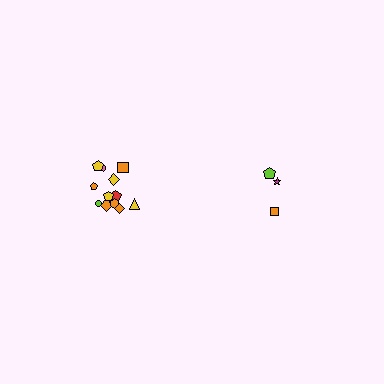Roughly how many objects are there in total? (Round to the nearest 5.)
Roughly 15 objects in total.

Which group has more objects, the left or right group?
The left group.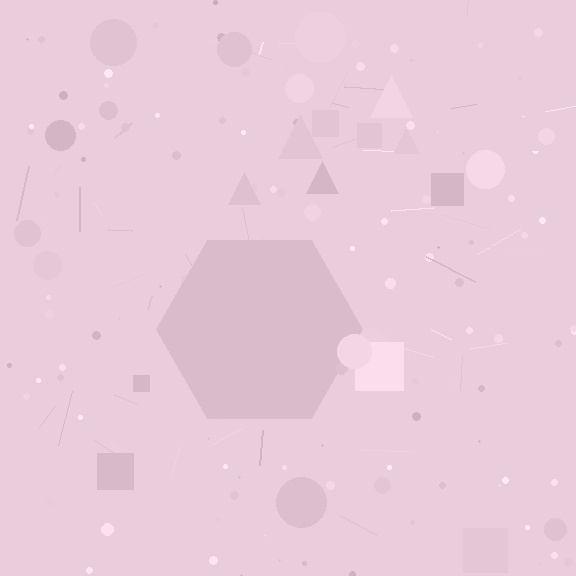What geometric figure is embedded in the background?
A hexagon is embedded in the background.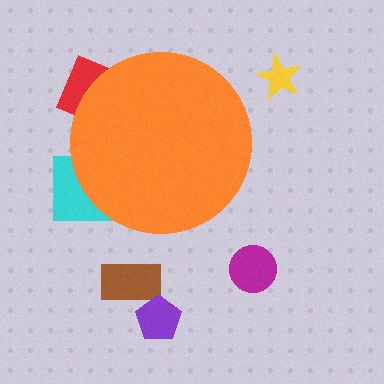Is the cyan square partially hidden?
Yes, the cyan square is partially hidden behind the orange circle.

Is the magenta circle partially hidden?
No, the magenta circle is fully visible.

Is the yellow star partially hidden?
No, the yellow star is fully visible.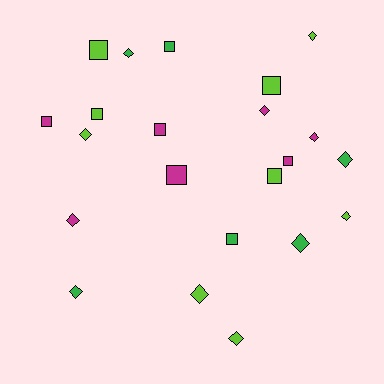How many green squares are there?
There are 2 green squares.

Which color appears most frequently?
Lime, with 9 objects.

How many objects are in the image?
There are 22 objects.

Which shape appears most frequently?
Diamond, with 12 objects.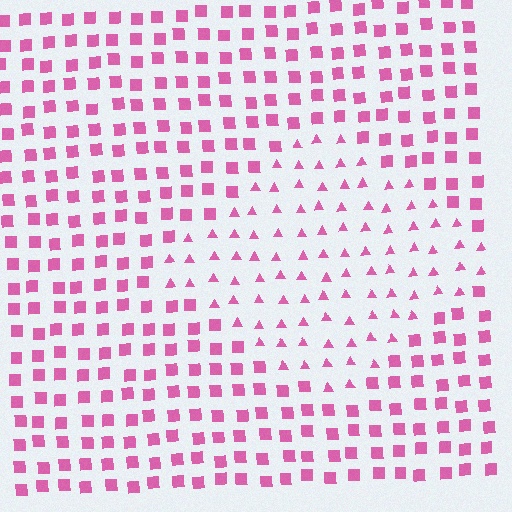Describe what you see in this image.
The image is filled with small pink elements arranged in a uniform grid. A diamond-shaped region contains triangles, while the surrounding area contains squares. The boundary is defined purely by the change in element shape.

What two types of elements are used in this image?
The image uses triangles inside the diamond region and squares outside it.